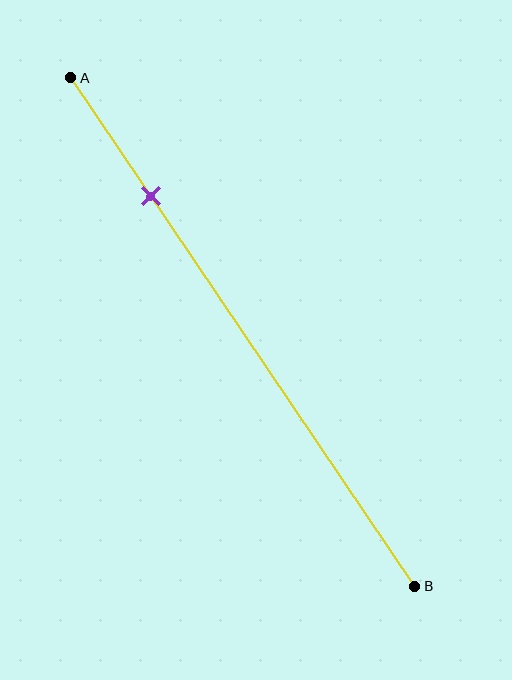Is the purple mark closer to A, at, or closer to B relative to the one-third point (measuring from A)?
The purple mark is closer to point A than the one-third point of segment AB.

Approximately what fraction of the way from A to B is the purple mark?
The purple mark is approximately 25% of the way from A to B.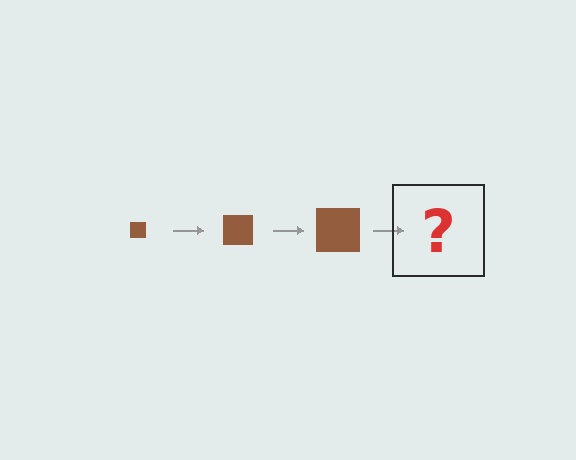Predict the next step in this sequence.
The next step is a brown square, larger than the previous one.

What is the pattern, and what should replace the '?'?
The pattern is that the square gets progressively larger each step. The '?' should be a brown square, larger than the previous one.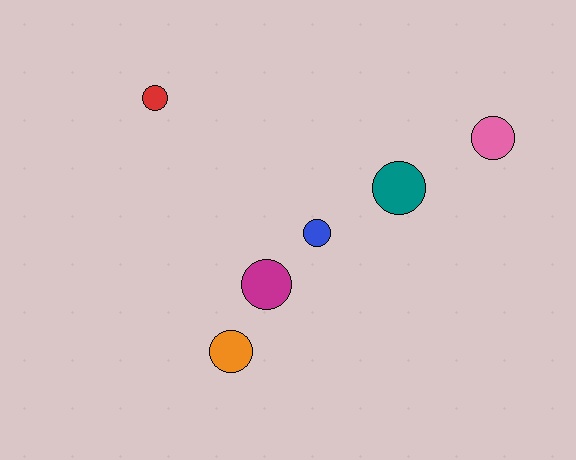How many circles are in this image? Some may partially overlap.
There are 6 circles.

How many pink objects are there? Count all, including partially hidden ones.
There is 1 pink object.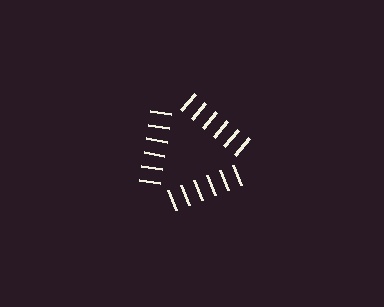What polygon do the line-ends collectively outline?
An illusory triangle — the line segments terminate on its edges but no continuous stroke is drawn.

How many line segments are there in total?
18 — 6 along each of the 3 edges.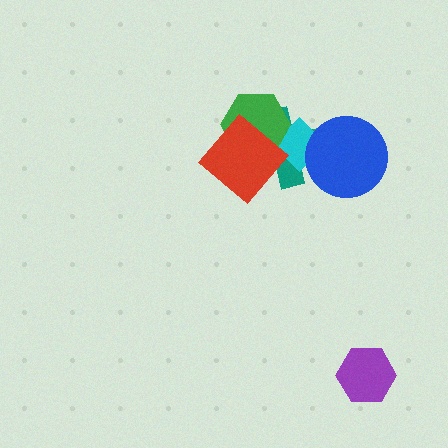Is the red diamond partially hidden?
No, no other shape covers it.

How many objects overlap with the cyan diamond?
4 objects overlap with the cyan diamond.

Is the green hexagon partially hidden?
Yes, it is partially covered by another shape.